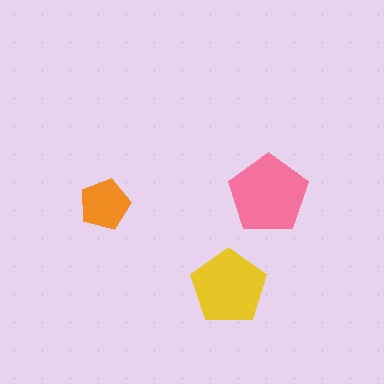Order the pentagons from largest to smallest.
the pink one, the yellow one, the orange one.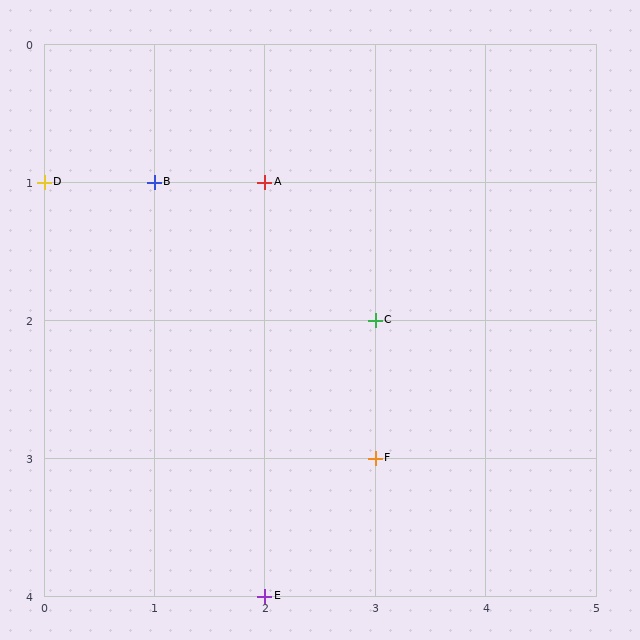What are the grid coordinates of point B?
Point B is at grid coordinates (1, 1).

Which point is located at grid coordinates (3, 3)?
Point F is at (3, 3).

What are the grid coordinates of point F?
Point F is at grid coordinates (3, 3).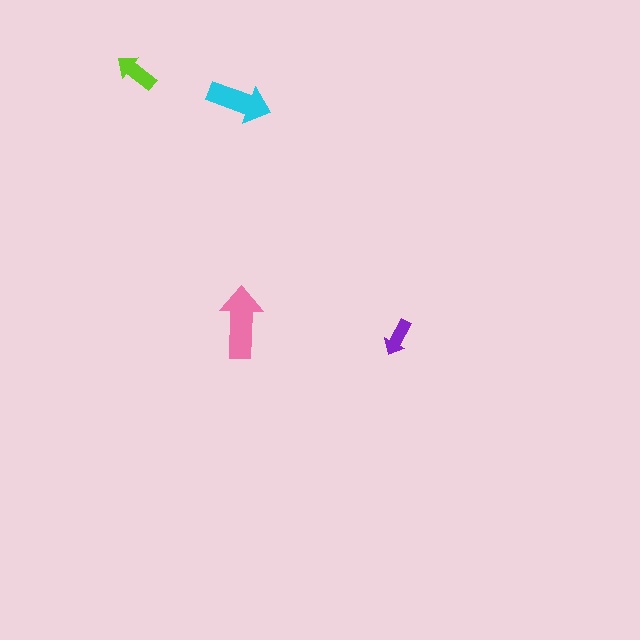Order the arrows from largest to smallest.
the pink one, the cyan one, the lime one, the purple one.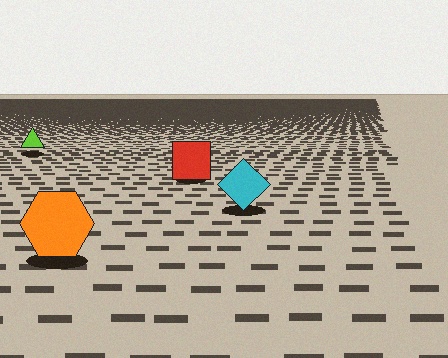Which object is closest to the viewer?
The orange hexagon is closest. The texture marks near it are larger and more spread out.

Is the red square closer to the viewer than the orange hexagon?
No. The orange hexagon is closer — you can tell from the texture gradient: the ground texture is coarser near it.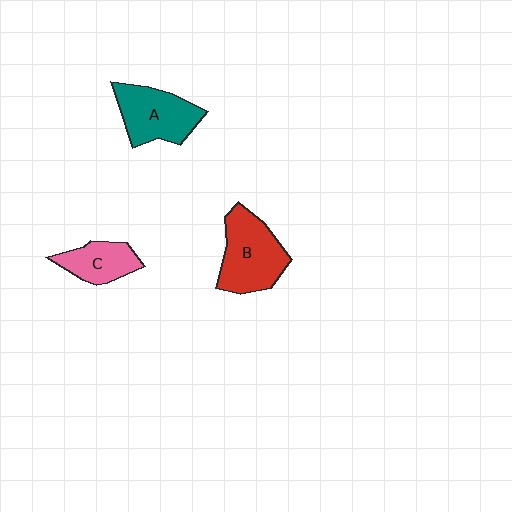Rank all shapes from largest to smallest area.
From largest to smallest: B (red), A (teal), C (pink).